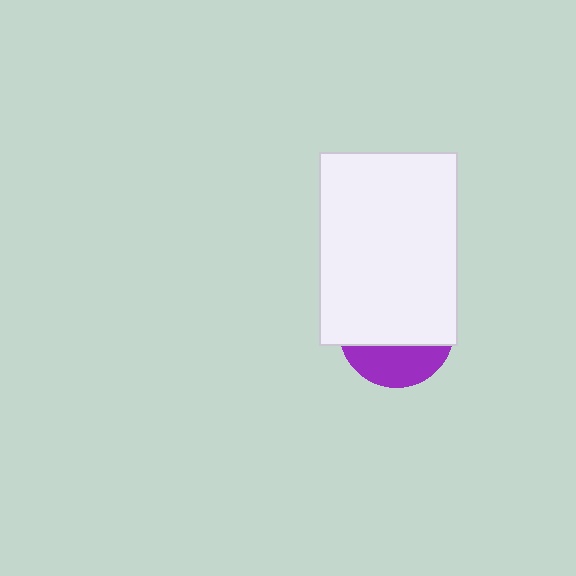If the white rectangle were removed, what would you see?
You would see the complete purple circle.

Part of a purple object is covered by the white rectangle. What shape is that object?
It is a circle.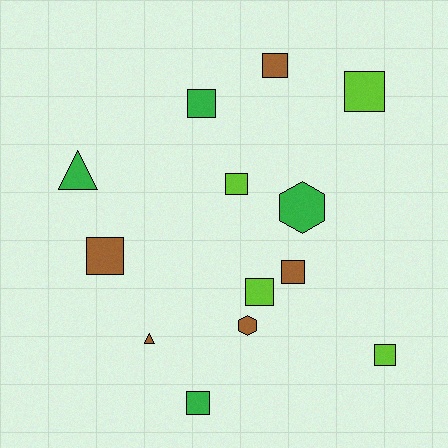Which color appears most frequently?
Brown, with 5 objects.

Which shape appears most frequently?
Square, with 9 objects.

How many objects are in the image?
There are 13 objects.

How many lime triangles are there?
There are no lime triangles.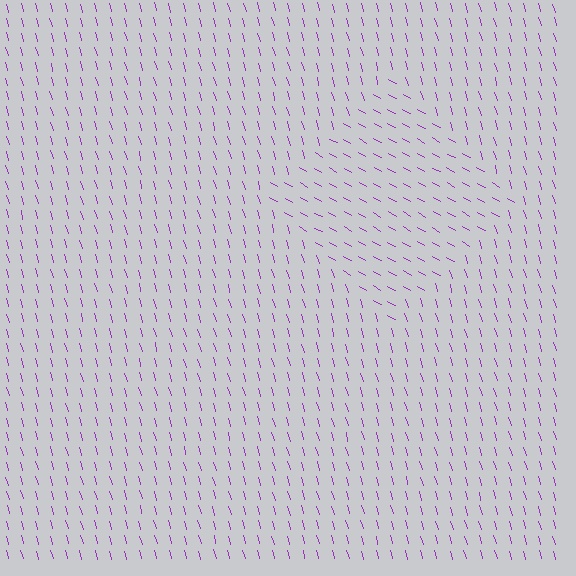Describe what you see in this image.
The image is filled with small purple line segments. A diamond region in the image has lines oriented differently from the surrounding lines, creating a visible texture boundary.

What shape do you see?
I see a diamond.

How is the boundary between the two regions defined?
The boundary is defined purely by a change in line orientation (approximately 45 degrees difference). All lines are the same color and thickness.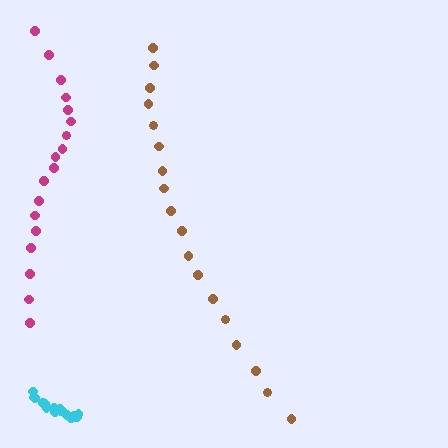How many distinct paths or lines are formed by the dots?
There are 3 distinct paths.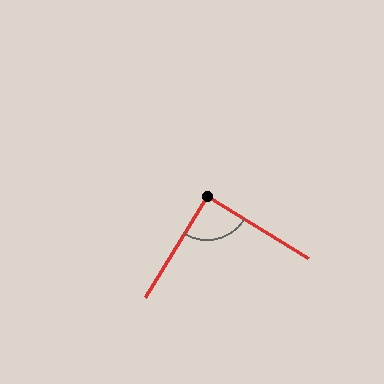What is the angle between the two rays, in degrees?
Approximately 90 degrees.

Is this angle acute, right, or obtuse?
It is approximately a right angle.